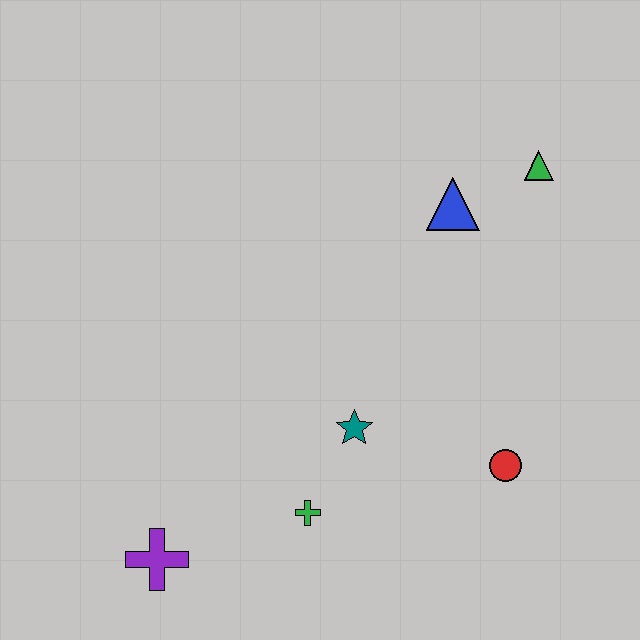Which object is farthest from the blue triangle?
The purple cross is farthest from the blue triangle.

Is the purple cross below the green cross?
Yes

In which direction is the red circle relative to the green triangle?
The red circle is below the green triangle.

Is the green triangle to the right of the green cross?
Yes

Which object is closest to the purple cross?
The green cross is closest to the purple cross.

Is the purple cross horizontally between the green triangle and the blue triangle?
No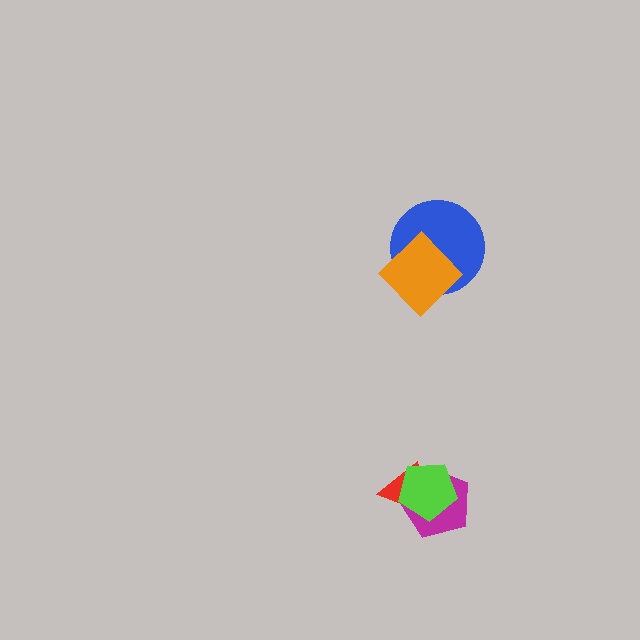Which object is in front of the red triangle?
The lime pentagon is in front of the red triangle.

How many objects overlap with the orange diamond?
1 object overlaps with the orange diamond.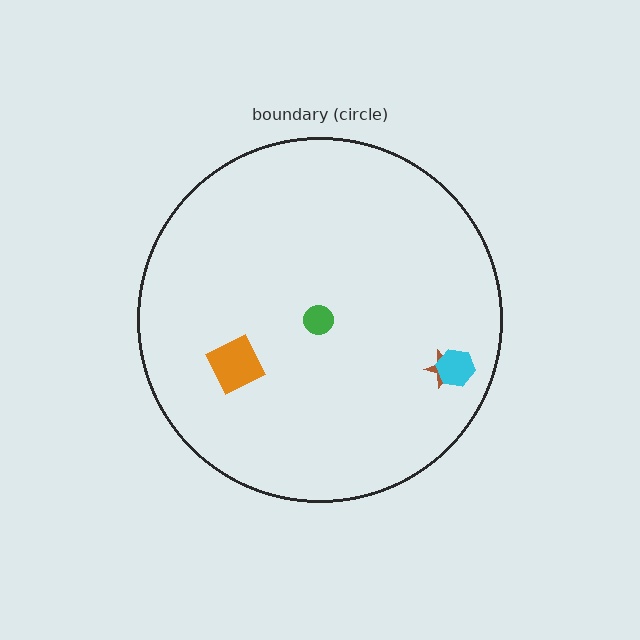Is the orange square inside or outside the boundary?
Inside.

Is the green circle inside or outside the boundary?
Inside.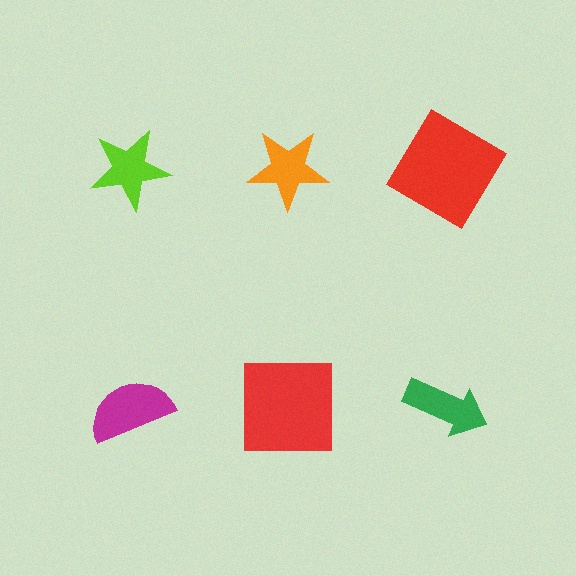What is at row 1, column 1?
A lime star.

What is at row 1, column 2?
An orange star.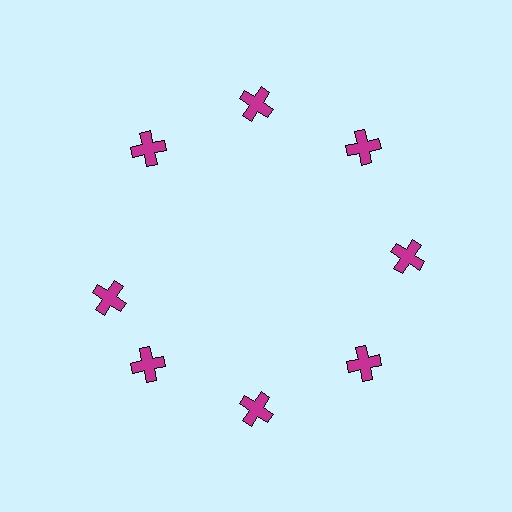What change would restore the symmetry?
The symmetry would be restored by rotating it back into even spacing with its neighbors so that all 8 crosses sit at equal angles and equal distance from the center.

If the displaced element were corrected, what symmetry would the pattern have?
It would have 8-fold rotational symmetry — the pattern would map onto itself every 45 degrees.